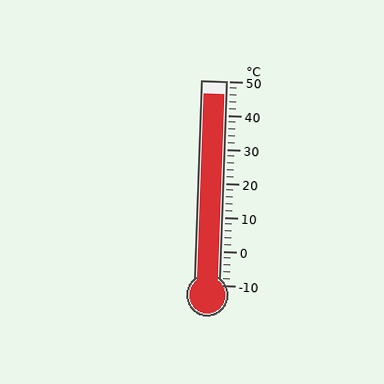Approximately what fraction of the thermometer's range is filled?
The thermometer is filled to approximately 95% of its range.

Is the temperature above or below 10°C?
The temperature is above 10°C.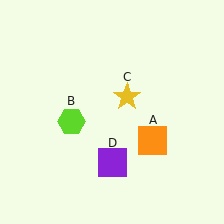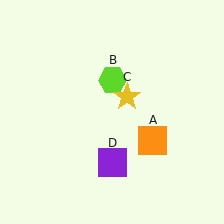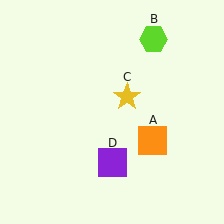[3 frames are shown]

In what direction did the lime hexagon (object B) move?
The lime hexagon (object B) moved up and to the right.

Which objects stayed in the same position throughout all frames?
Orange square (object A) and yellow star (object C) and purple square (object D) remained stationary.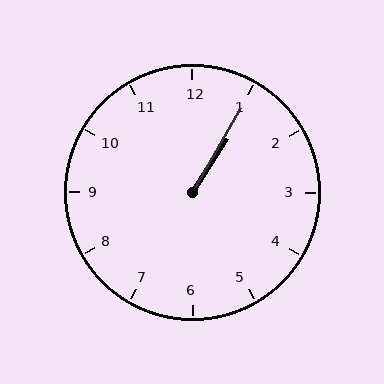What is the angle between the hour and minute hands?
Approximately 2 degrees.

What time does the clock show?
1:05.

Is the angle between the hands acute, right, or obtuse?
It is acute.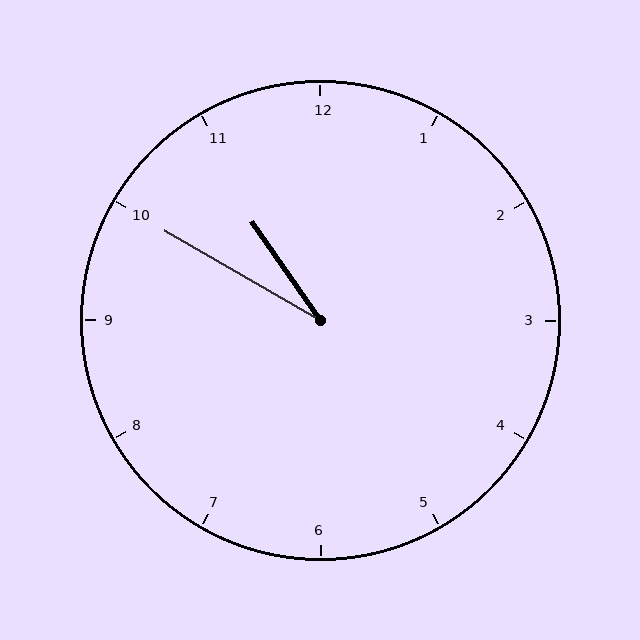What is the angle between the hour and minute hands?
Approximately 25 degrees.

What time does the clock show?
10:50.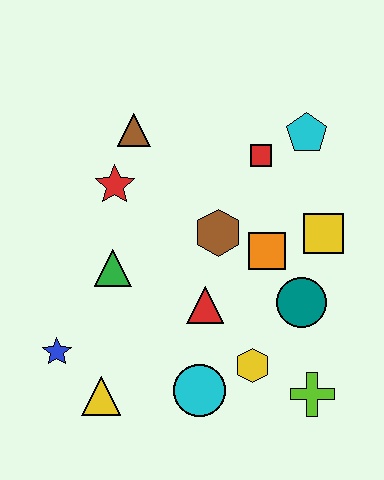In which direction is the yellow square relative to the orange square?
The yellow square is to the right of the orange square.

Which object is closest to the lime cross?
The yellow hexagon is closest to the lime cross.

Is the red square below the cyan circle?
No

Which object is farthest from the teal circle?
The blue star is farthest from the teal circle.